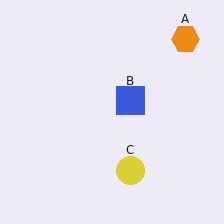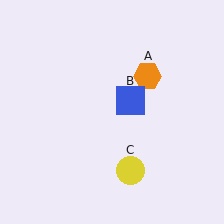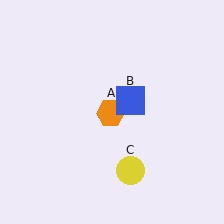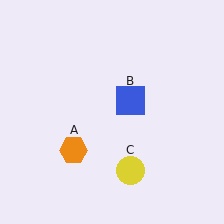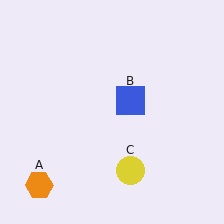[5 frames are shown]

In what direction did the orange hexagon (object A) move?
The orange hexagon (object A) moved down and to the left.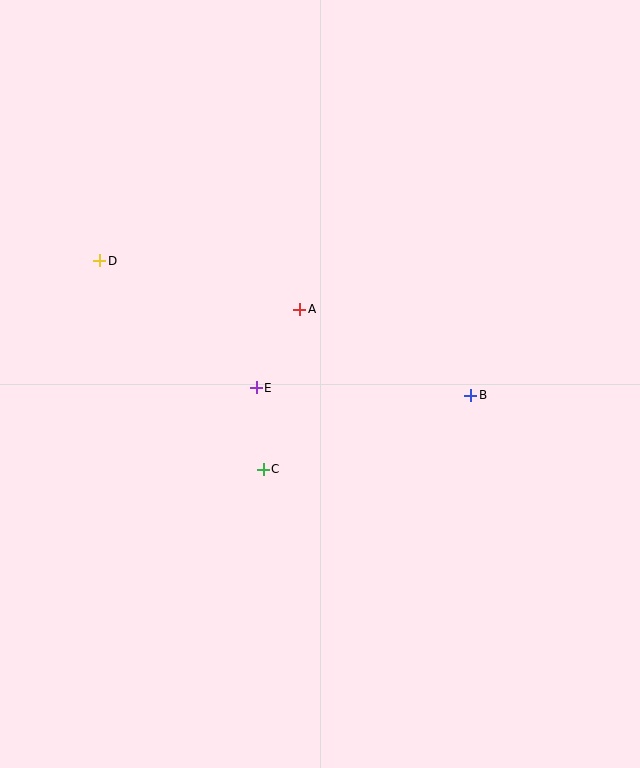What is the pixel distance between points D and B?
The distance between D and B is 395 pixels.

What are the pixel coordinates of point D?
Point D is at (100, 261).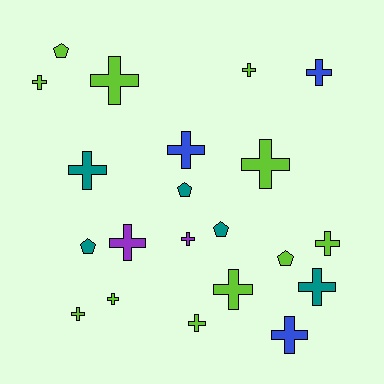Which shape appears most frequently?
Cross, with 16 objects.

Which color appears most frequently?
Lime, with 11 objects.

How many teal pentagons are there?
There are 3 teal pentagons.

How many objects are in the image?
There are 21 objects.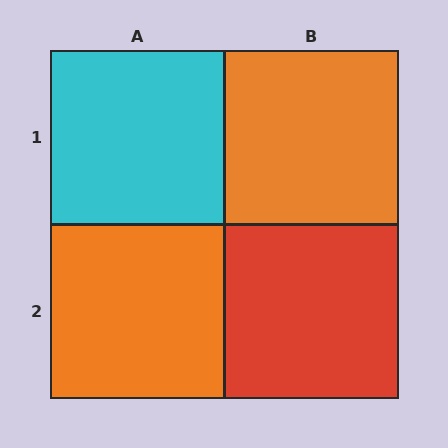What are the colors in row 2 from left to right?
Orange, red.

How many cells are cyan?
1 cell is cyan.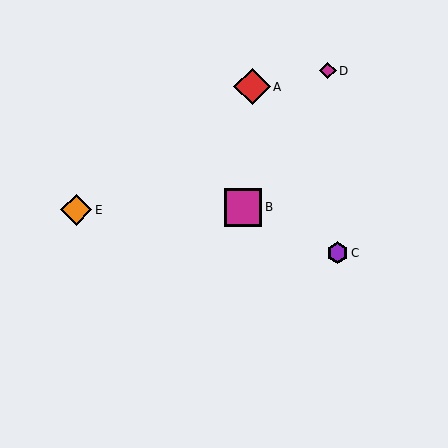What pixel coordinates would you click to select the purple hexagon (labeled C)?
Click at (338, 253) to select the purple hexagon C.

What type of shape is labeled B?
Shape B is a magenta square.